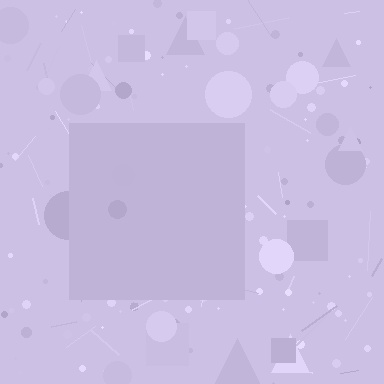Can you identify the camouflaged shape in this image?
The camouflaged shape is a square.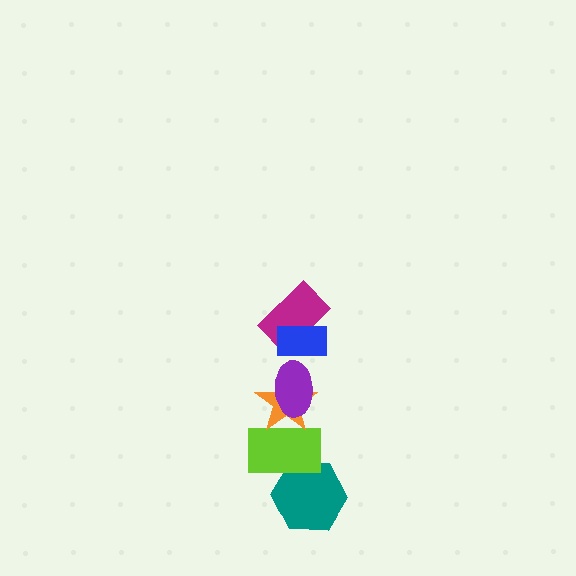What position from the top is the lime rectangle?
The lime rectangle is 5th from the top.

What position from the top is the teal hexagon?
The teal hexagon is 6th from the top.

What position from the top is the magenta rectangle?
The magenta rectangle is 2nd from the top.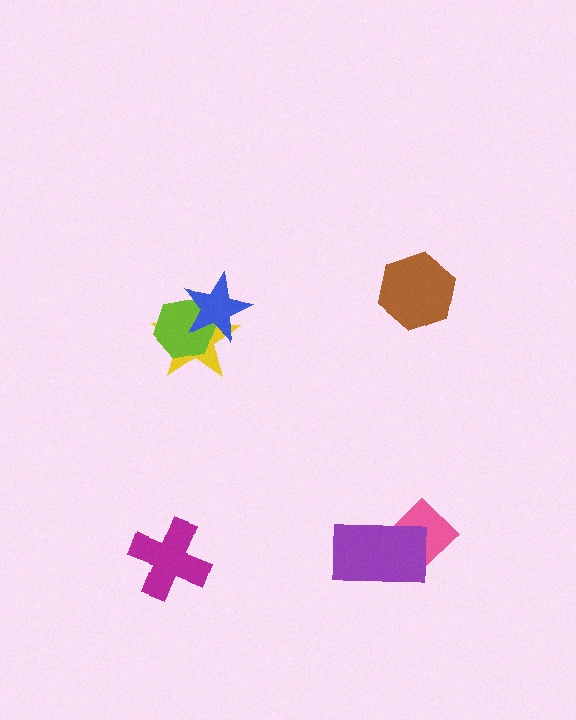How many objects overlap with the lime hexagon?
2 objects overlap with the lime hexagon.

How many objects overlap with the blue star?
2 objects overlap with the blue star.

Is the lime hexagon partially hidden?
Yes, it is partially covered by another shape.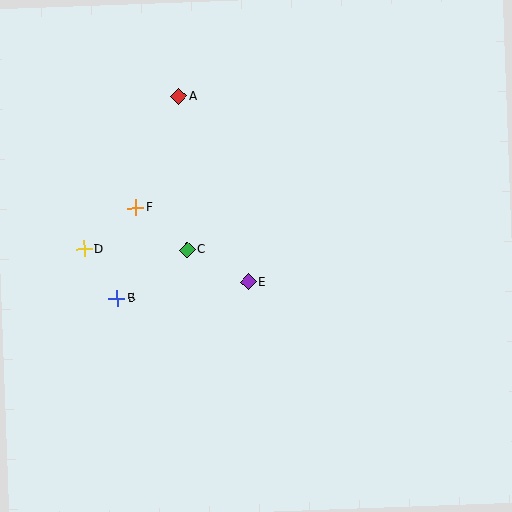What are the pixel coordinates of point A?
Point A is at (179, 96).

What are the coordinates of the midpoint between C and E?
The midpoint between C and E is at (218, 266).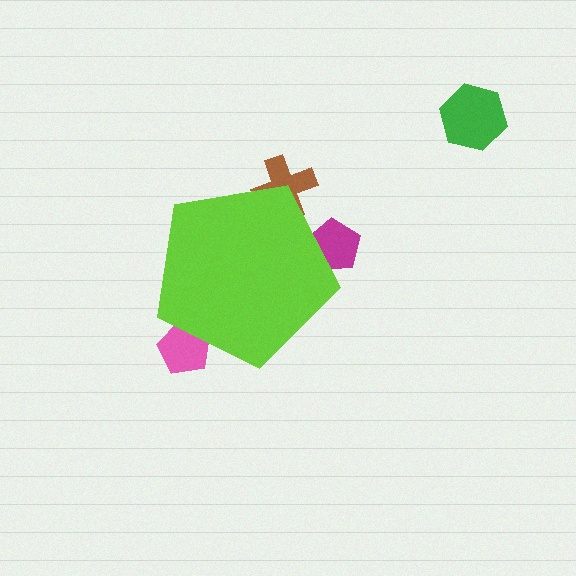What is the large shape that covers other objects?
A lime pentagon.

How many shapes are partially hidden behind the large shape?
3 shapes are partially hidden.